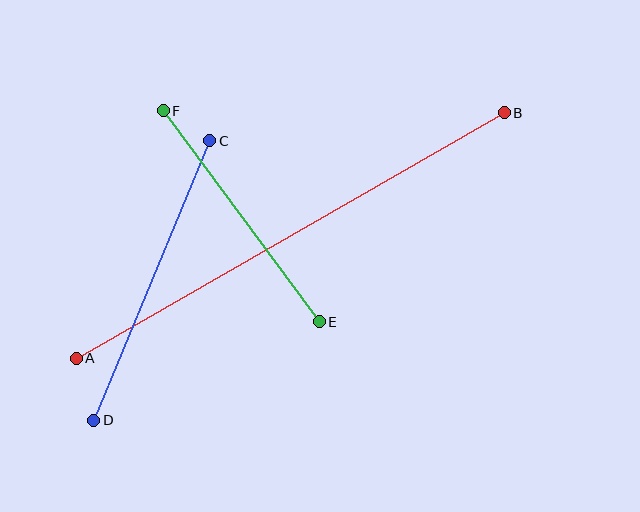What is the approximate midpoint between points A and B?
The midpoint is at approximately (290, 236) pixels.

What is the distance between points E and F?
The distance is approximately 263 pixels.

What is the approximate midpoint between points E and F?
The midpoint is at approximately (241, 216) pixels.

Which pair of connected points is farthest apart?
Points A and B are farthest apart.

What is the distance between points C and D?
The distance is approximately 303 pixels.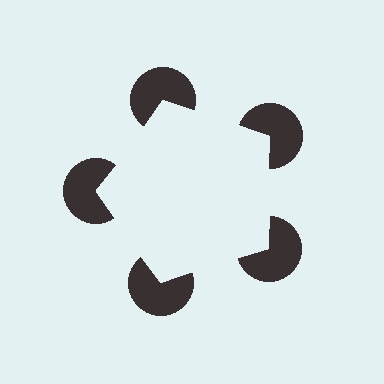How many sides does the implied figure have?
5 sides.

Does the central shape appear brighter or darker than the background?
It typically appears slightly brighter than the background, even though no actual brightness change is drawn.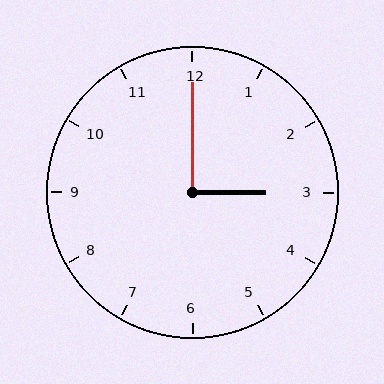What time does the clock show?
3:00.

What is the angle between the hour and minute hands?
Approximately 90 degrees.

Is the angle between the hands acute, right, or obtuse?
It is right.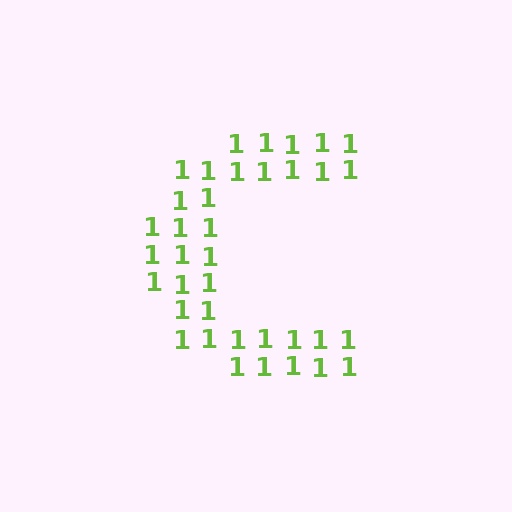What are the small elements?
The small elements are digit 1's.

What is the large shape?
The large shape is the letter C.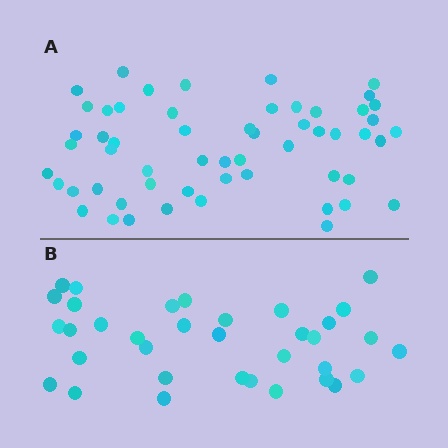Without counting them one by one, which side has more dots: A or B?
Region A (the top region) has more dots.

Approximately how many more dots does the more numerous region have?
Region A has approximately 20 more dots than region B.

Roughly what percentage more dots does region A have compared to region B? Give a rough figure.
About 60% more.